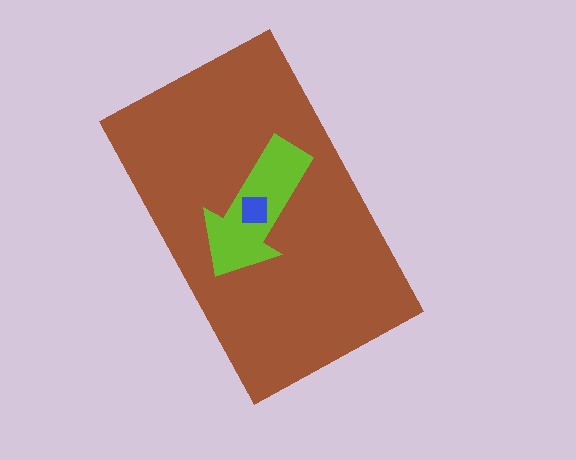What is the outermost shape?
The brown rectangle.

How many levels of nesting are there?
3.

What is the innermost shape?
The blue square.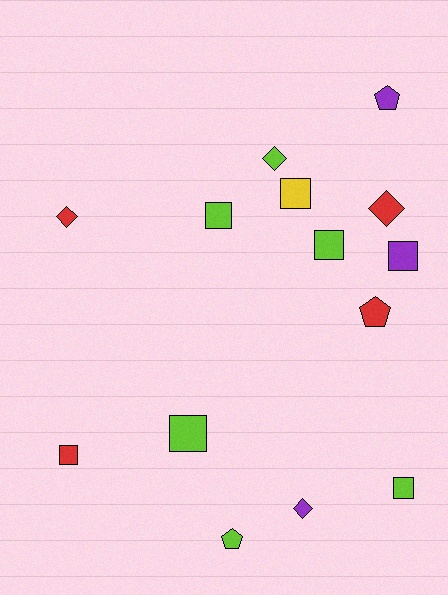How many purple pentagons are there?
There is 1 purple pentagon.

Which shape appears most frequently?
Square, with 7 objects.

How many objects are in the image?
There are 14 objects.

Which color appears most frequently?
Lime, with 6 objects.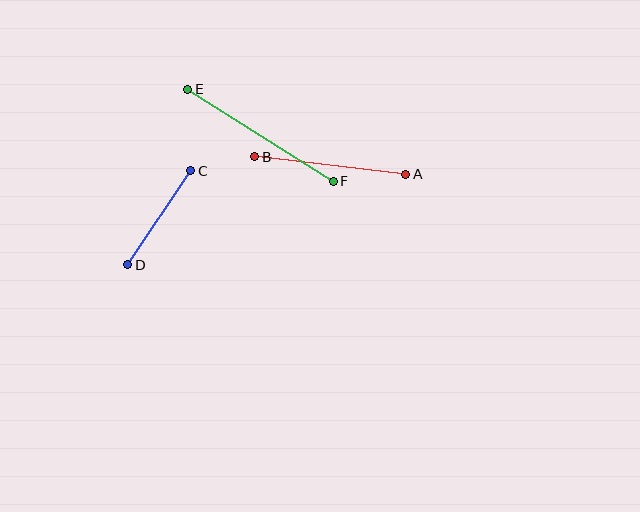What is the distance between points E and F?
The distance is approximately 172 pixels.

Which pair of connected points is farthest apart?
Points E and F are farthest apart.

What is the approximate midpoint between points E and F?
The midpoint is at approximately (260, 135) pixels.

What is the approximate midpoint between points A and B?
The midpoint is at approximately (330, 166) pixels.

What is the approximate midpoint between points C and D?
The midpoint is at approximately (159, 218) pixels.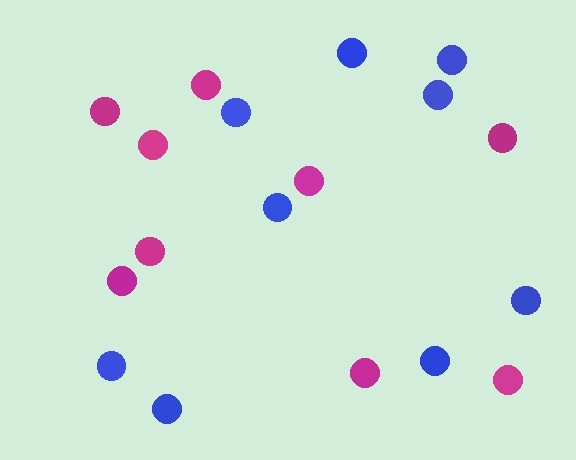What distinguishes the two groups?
There are 2 groups: one group of blue circles (9) and one group of magenta circles (9).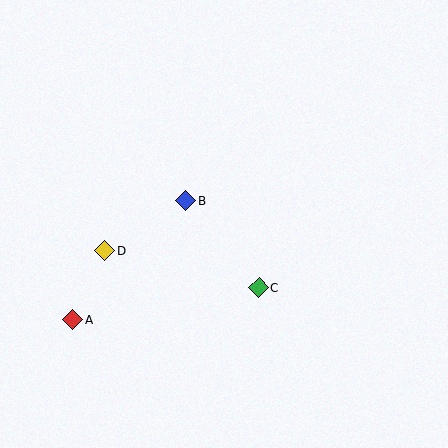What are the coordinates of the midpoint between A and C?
The midpoint between A and C is at (166, 304).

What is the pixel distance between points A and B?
The distance between A and B is 164 pixels.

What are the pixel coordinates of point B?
Point B is at (186, 200).